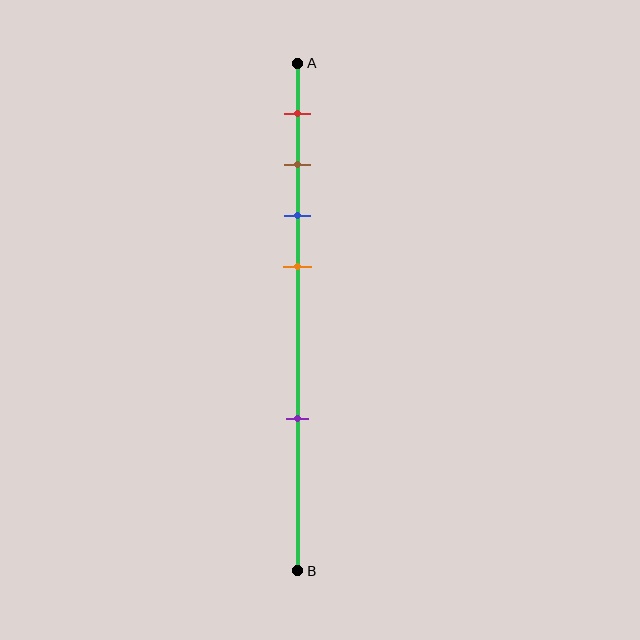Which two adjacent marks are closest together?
The brown and blue marks are the closest adjacent pair.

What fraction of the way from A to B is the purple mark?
The purple mark is approximately 70% (0.7) of the way from A to B.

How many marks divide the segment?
There are 5 marks dividing the segment.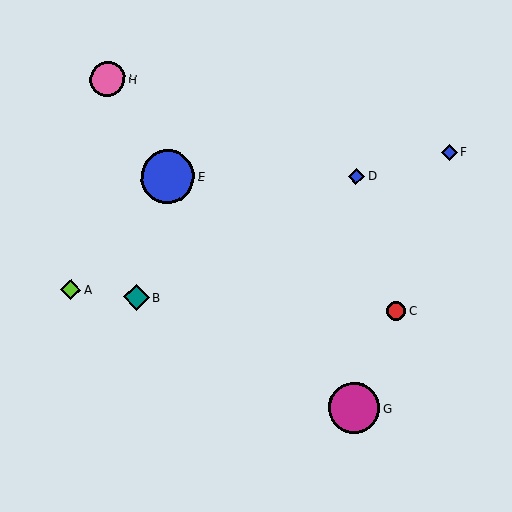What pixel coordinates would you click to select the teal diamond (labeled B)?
Click at (136, 298) to select the teal diamond B.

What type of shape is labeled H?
Shape H is a pink circle.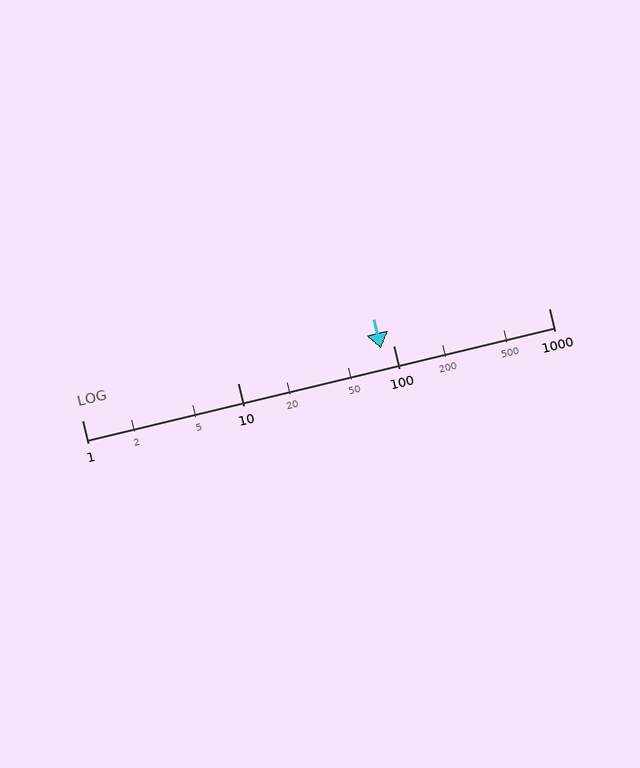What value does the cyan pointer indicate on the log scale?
The pointer indicates approximately 83.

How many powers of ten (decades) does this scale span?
The scale spans 3 decades, from 1 to 1000.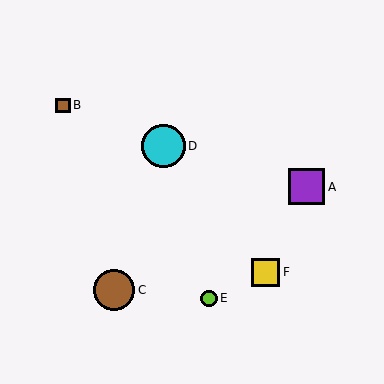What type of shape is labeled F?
Shape F is a yellow square.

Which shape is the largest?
The cyan circle (labeled D) is the largest.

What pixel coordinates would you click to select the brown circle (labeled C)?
Click at (114, 290) to select the brown circle C.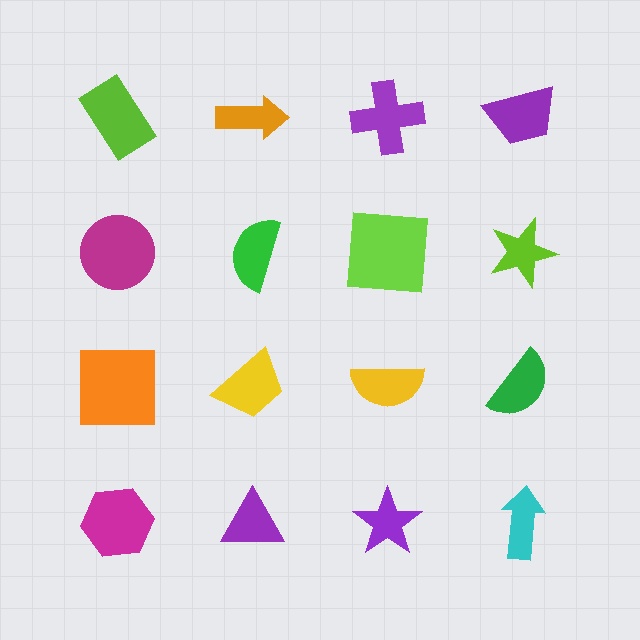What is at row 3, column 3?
A yellow semicircle.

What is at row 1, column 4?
A purple trapezoid.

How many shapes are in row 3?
4 shapes.